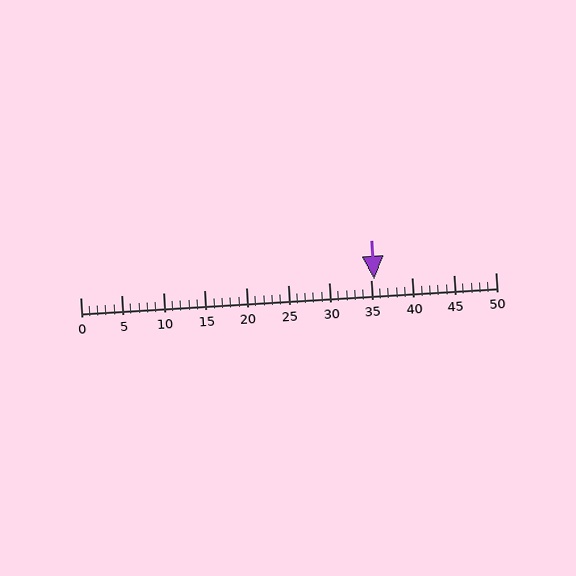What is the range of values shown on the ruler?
The ruler shows values from 0 to 50.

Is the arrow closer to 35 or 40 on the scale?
The arrow is closer to 35.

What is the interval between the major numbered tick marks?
The major tick marks are spaced 5 units apart.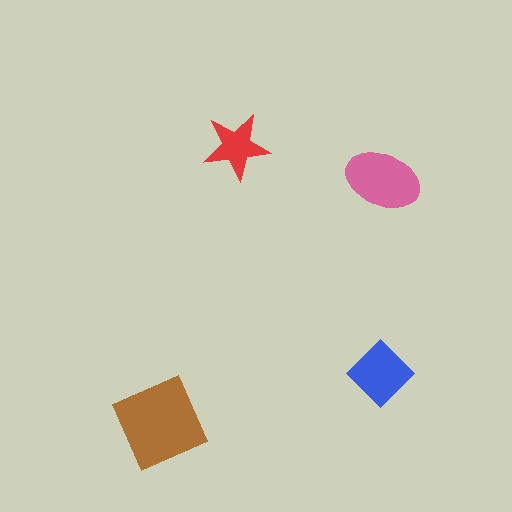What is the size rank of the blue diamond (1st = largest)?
3rd.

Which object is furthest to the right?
The pink ellipse is rightmost.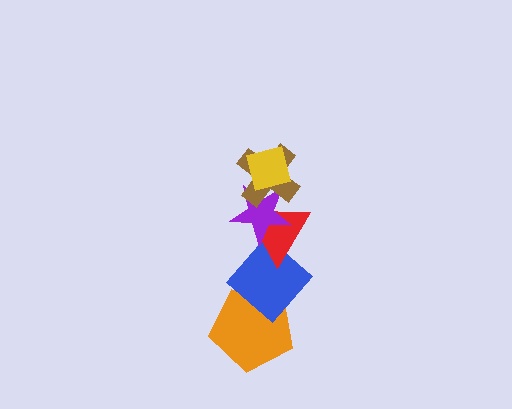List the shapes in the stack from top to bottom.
From top to bottom: the yellow square, the brown cross, the purple star, the red triangle, the blue diamond, the orange pentagon.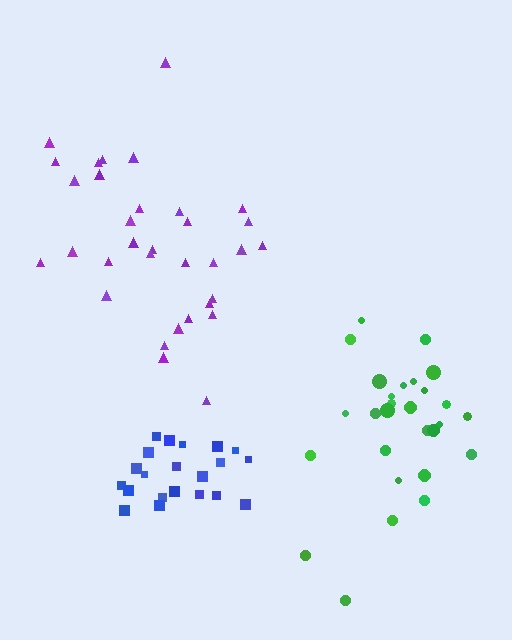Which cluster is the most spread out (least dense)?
Purple.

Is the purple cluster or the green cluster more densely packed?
Green.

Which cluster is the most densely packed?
Blue.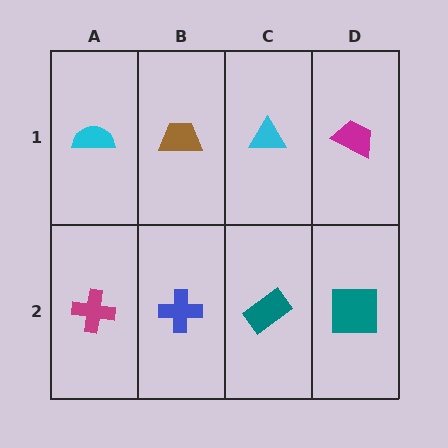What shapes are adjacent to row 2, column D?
A magenta trapezoid (row 1, column D), a teal rectangle (row 2, column C).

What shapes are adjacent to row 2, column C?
A cyan triangle (row 1, column C), a blue cross (row 2, column B), a teal square (row 2, column D).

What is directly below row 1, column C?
A teal rectangle.